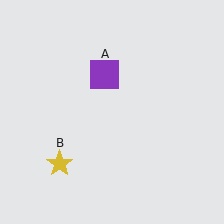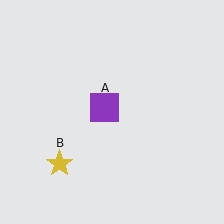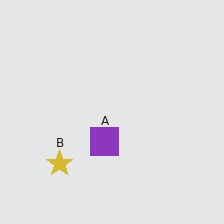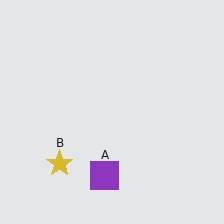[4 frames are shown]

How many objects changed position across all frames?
1 object changed position: purple square (object A).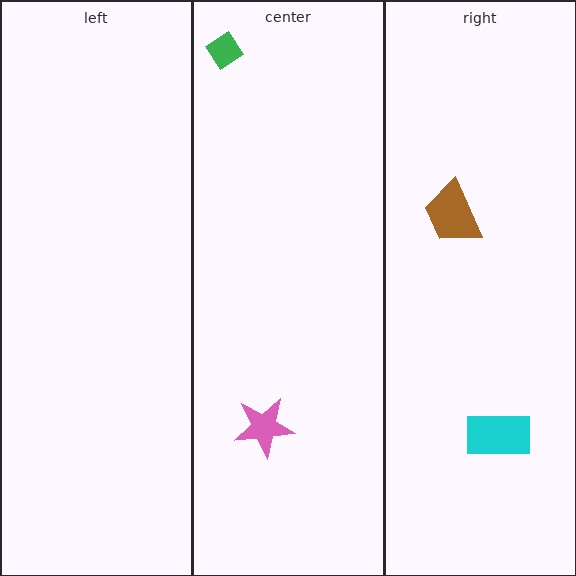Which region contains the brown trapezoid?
The right region.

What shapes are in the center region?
The pink star, the green diamond.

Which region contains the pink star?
The center region.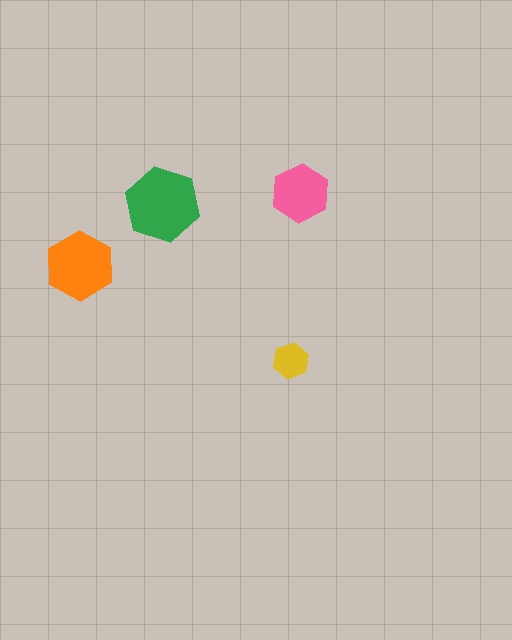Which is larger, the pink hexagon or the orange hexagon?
The orange one.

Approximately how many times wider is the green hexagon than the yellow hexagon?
About 2 times wider.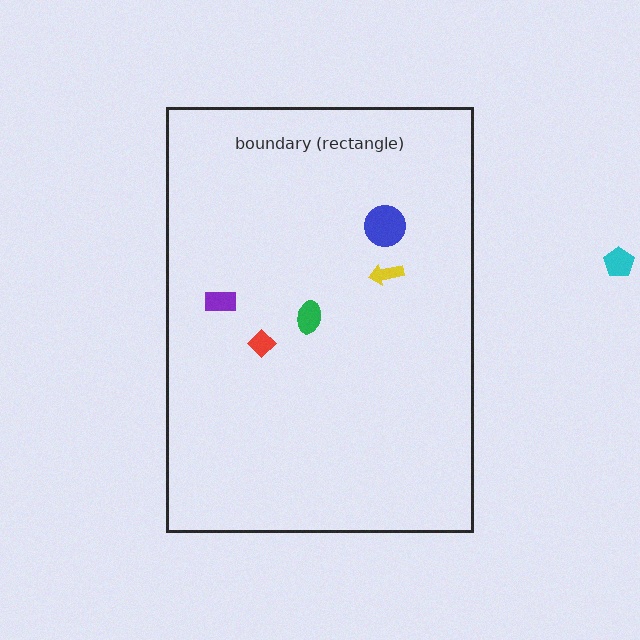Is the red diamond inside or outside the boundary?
Inside.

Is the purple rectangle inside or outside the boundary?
Inside.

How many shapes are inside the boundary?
5 inside, 1 outside.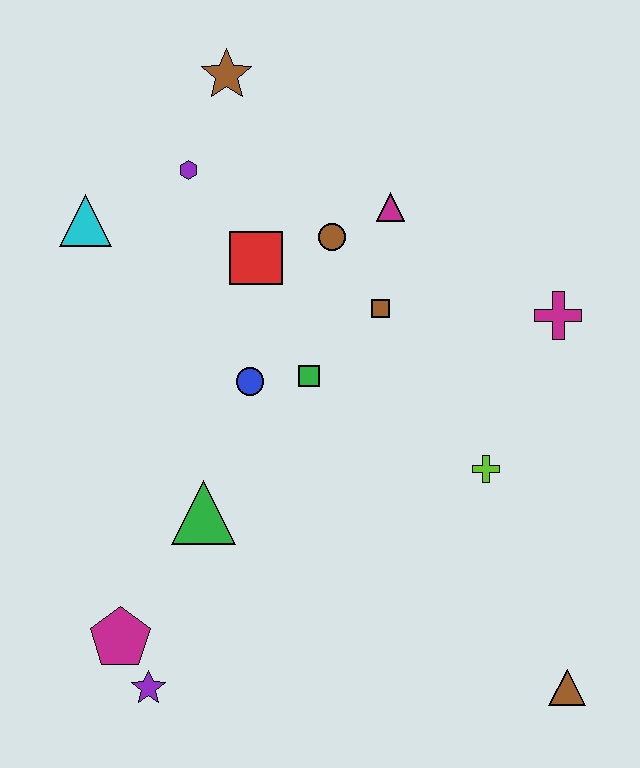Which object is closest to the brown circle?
The magenta triangle is closest to the brown circle.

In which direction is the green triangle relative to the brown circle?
The green triangle is below the brown circle.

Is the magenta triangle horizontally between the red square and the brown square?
No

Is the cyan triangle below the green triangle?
No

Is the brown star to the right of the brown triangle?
No